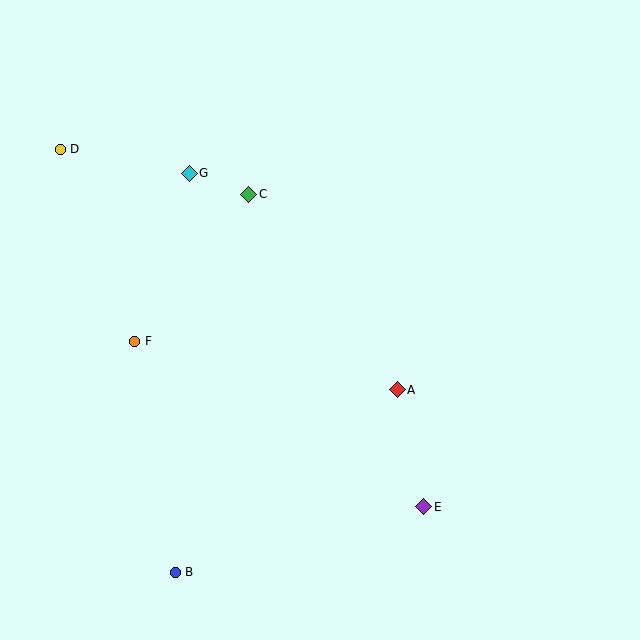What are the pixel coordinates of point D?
Point D is at (60, 149).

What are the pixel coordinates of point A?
Point A is at (398, 390).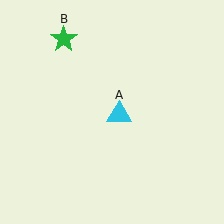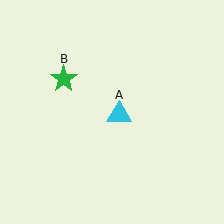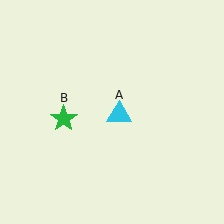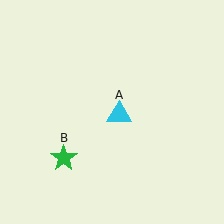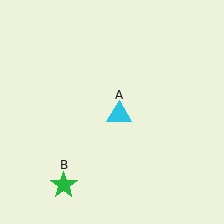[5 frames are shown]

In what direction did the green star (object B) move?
The green star (object B) moved down.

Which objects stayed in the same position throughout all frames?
Cyan triangle (object A) remained stationary.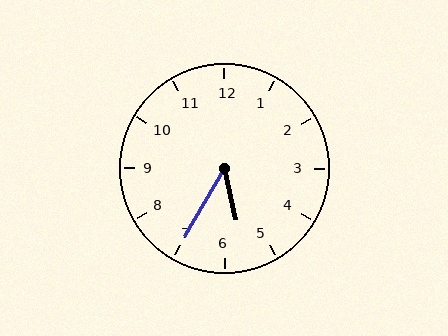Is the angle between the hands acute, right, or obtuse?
It is acute.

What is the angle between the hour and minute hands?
Approximately 42 degrees.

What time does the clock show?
5:35.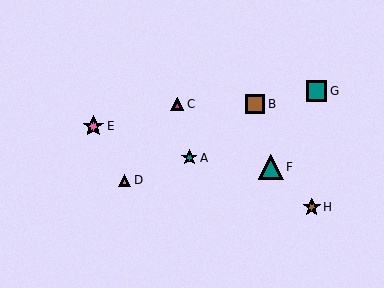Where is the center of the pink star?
The center of the pink star is at (93, 126).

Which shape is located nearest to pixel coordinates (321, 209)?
The brown star (labeled H) at (312, 207) is nearest to that location.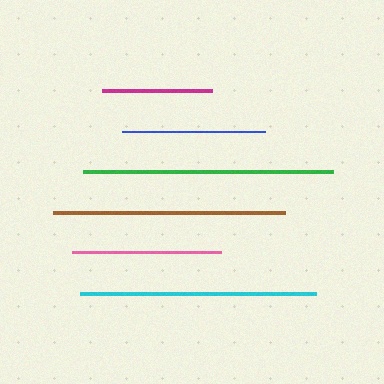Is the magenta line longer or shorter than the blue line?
The blue line is longer than the magenta line.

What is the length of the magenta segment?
The magenta segment is approximately 111 pixels long.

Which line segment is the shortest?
The magenta line is the shortest at approximately 111 pixels.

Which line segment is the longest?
The green line is the longest at approximately 250 pixels.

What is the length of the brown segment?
The brown segment is approximately 232 pixels long.